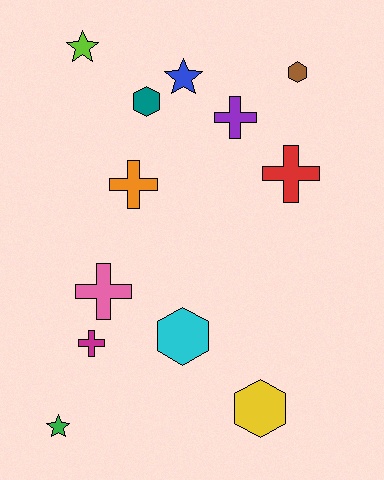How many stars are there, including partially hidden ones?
There are 3 stars.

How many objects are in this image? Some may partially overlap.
There are 12 objects.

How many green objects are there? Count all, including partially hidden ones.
There is 1 green object.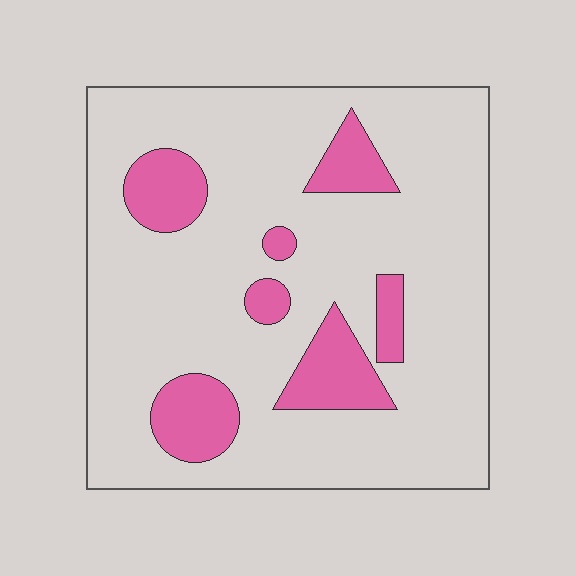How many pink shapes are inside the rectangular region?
7.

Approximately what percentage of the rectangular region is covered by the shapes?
Approximately 15%.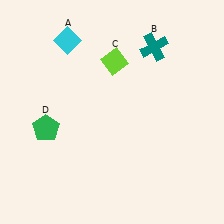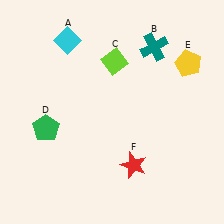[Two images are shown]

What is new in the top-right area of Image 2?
A yellow pentagon (E) was added in the top-right area of Image 2.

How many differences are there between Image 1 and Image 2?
There are 2 differences between the two images.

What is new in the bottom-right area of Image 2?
A red star (F) was added in the bottom-right area of Image 2.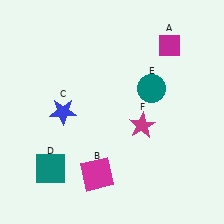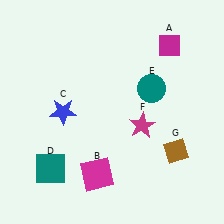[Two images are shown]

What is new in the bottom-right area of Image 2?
A brown diamond (G) was added in the bottom-right area of Image 2.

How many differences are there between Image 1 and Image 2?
There is 1 difference between the two images.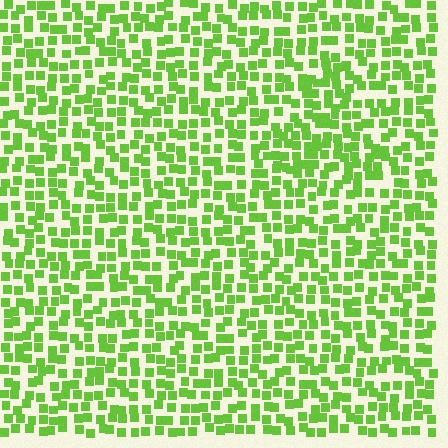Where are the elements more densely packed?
The elements are more densely packed inside the triangle boundary.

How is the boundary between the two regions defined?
The boundary is defined by a change in element density (approximately 1.4x ratio). All elements are the same color, size, and shape.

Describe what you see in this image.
The image contains small lime elements arranged at two different densities. A triangle-shaped region is visible where the elements are more densely packed than the surrounding area.